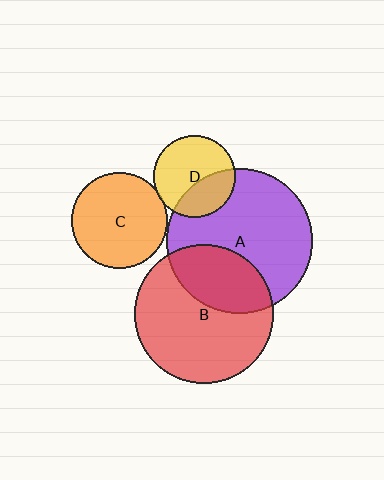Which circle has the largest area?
Circle A (purple).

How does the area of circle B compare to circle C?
Approximately 2.1 times.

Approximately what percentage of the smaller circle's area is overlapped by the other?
Approximately 35%.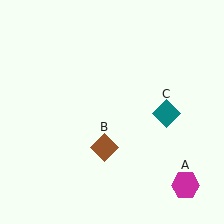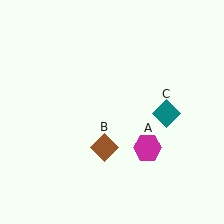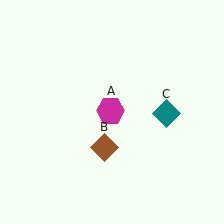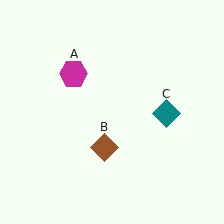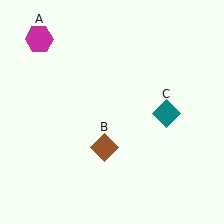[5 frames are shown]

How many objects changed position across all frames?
1 object changed position: magenta hexagon (object A).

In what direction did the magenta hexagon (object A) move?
The magenta hexagon (object A) moved up and to the left.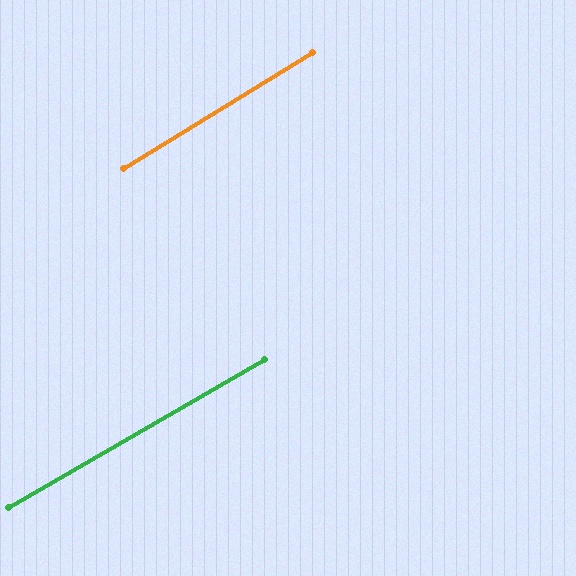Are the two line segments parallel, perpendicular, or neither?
Parallel — their directions differ by only 1.4°.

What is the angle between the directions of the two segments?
Approximately 1 degree.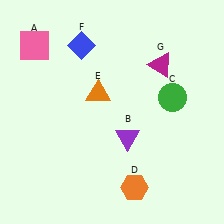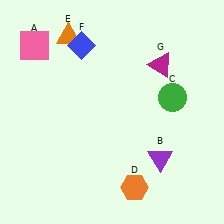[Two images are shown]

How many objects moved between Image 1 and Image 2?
2 objects moved between the two images.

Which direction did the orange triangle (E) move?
The orange triangle (E) moved up.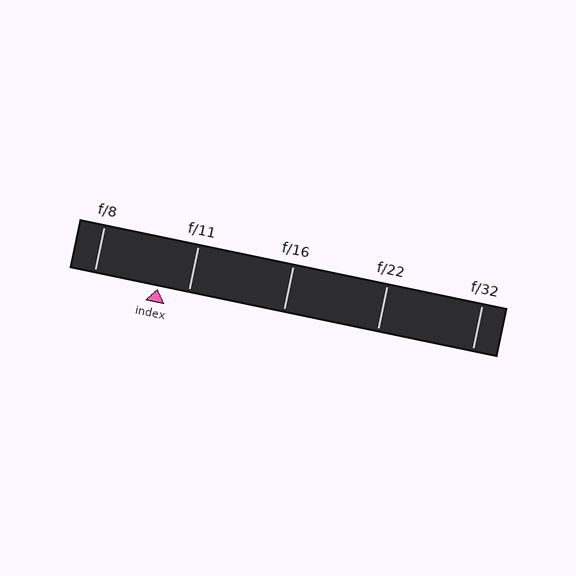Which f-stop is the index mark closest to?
The index mark is closest to f/11.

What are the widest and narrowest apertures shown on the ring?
The widest aperture shown is f/8 and the narrowest is f/32.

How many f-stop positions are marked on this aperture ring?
There are 5 f-stop positions marked.